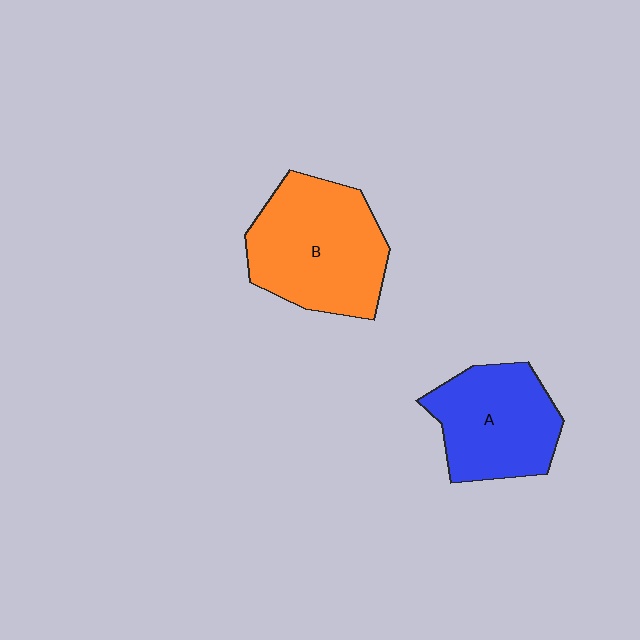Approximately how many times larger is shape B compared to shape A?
Approximately 1.3 times.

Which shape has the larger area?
Shape B (orange).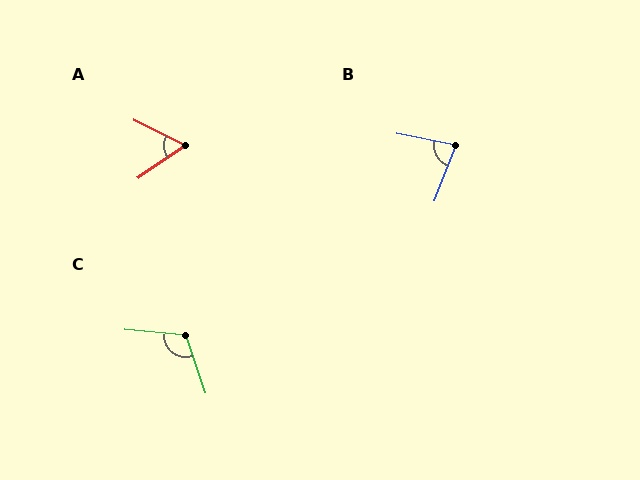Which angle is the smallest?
A, at approximately 61 degrees.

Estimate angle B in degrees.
Approximately 81 degrees.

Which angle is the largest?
C, at approximately 114 degrees.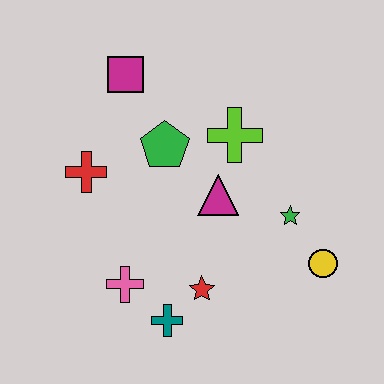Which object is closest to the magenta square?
The green pentagon is closest to the magenta square.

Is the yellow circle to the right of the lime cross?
Yes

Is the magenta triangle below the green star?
No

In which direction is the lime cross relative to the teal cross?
The lime cross is above the teal cross.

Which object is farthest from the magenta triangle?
The magenta square is farthest from the magenta triangle.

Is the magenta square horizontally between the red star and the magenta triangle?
No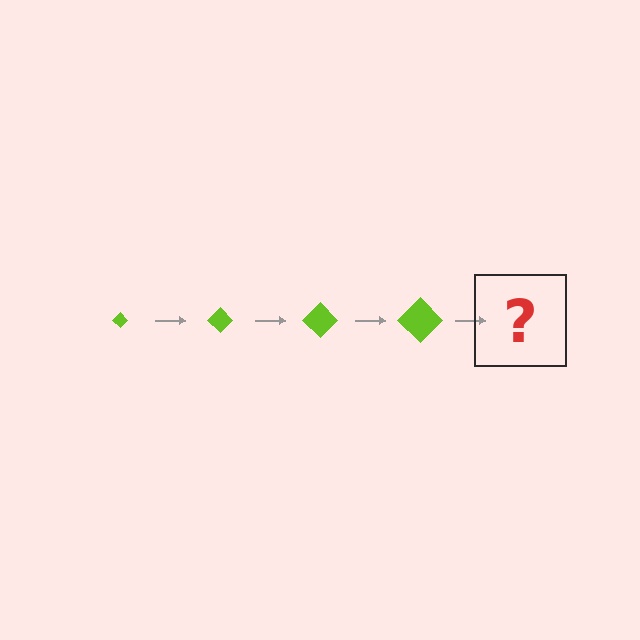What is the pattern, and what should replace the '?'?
The pattern is that the diamond gets progressively larger each step. The '?' should be a lime diamond, larger than the previous one.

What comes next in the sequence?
The next element should be a lime diamond, larger than the previous one.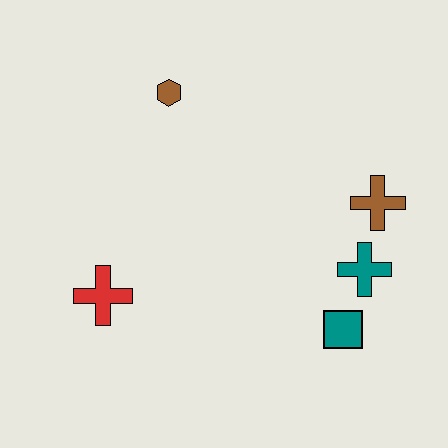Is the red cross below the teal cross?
Yes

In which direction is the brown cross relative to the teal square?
The brown cross is above the teal square.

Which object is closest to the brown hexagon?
The red cross is closest to the brown hexagon.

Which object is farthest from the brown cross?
The red cross is farthest from the brown cross.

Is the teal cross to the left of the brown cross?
Yes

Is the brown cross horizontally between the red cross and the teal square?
No